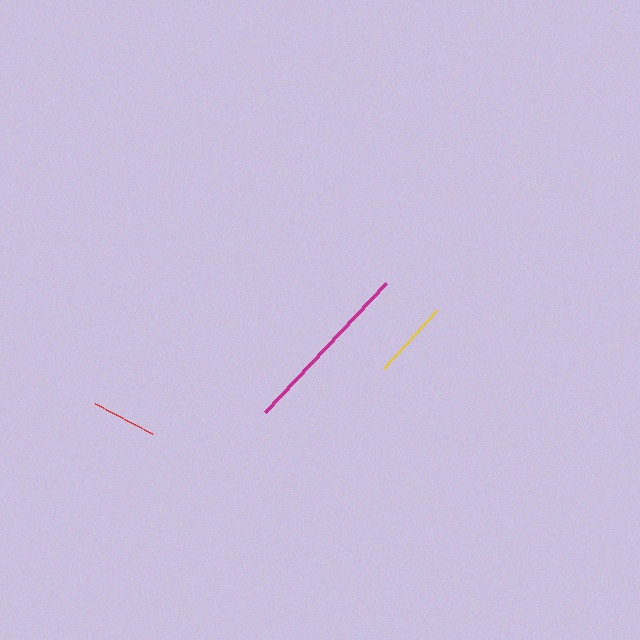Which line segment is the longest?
The magenta line is the longest at approximately 177 pixels.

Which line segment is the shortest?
The red line is the shortest at approximately 64 pixels.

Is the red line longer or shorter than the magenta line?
The magenta line is longer than the red line.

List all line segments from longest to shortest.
From longest to shortest: magenta, yellow, red.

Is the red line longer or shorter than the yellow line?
The yellow line is longer than the red line.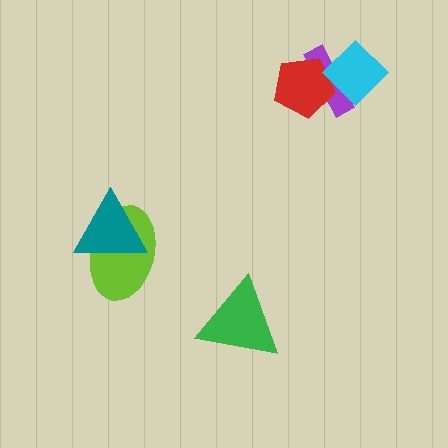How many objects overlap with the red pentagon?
2 objects overlap with the red pentagon.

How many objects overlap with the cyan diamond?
2 objects overlap with the cyan diamond.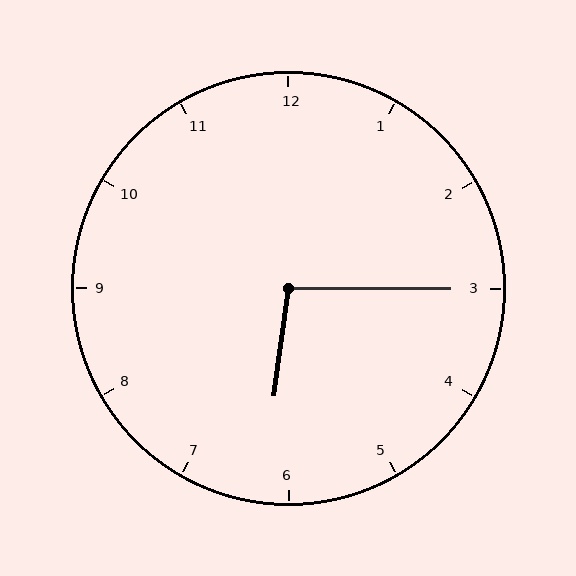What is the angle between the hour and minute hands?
Approximately 98 degrees.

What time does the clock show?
6:15.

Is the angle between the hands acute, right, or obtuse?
It is obtuse.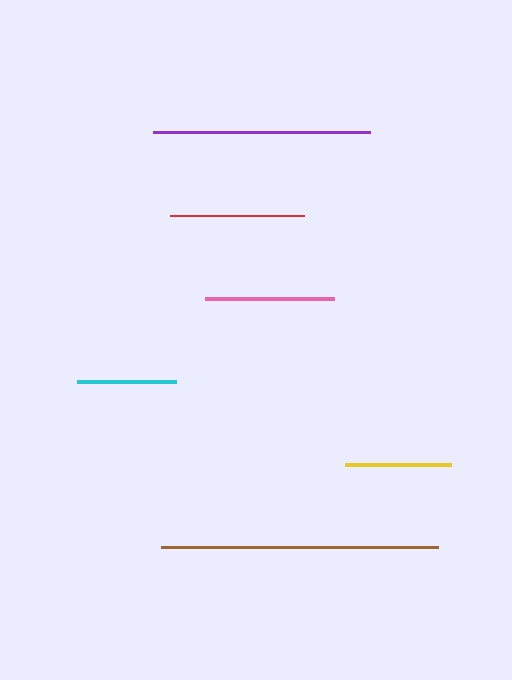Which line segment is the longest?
The brown line is the longest at approximately 277 pixels.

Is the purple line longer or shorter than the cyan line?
The purple line is longer than the cyan line.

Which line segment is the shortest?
The cyan line is the shortest at approximately 98 pixels.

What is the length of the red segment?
The red segment is approximately 134 pixels long.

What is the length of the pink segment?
The pink segment is approximately 130 pixels long.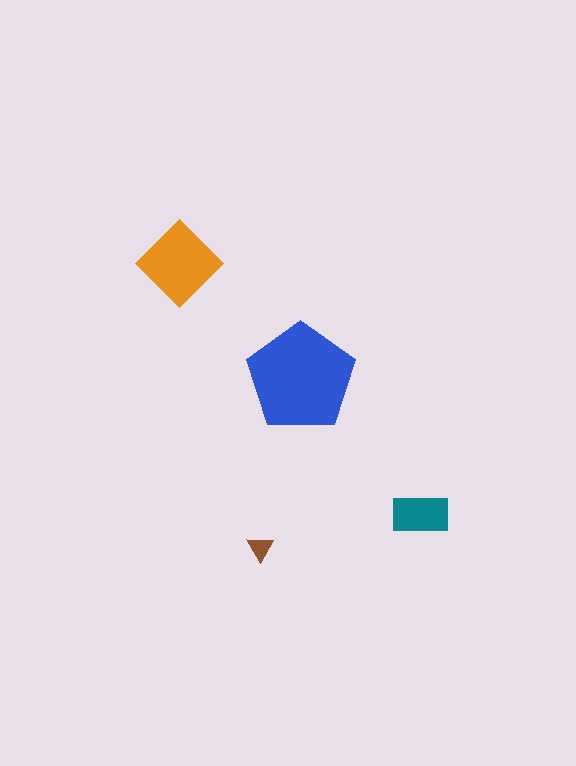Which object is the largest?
The blue pentagon.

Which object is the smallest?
The brown triangle.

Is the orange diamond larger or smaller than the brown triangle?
Larger.